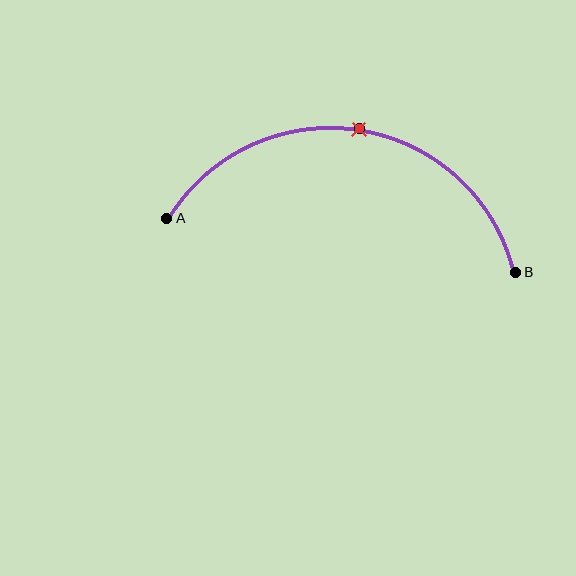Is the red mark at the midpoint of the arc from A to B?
Yes. The red mark lies on the arc at equal arc-length from both A and B — it is the arc midpoint.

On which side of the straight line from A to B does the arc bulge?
The arc bulges above the straight line connecting A and B.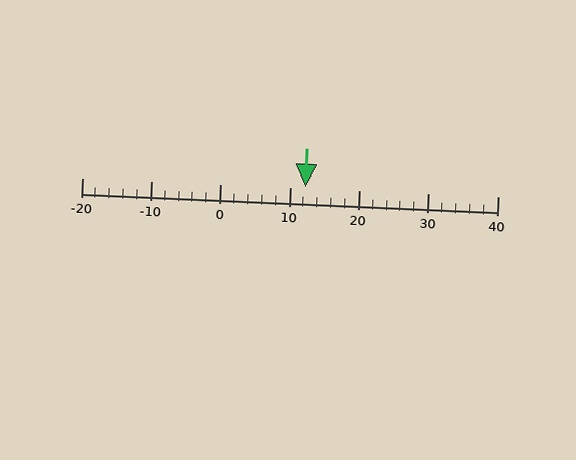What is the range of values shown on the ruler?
The ruler shows values from -20 to 40.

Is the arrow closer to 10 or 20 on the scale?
The arrow is closer to 10.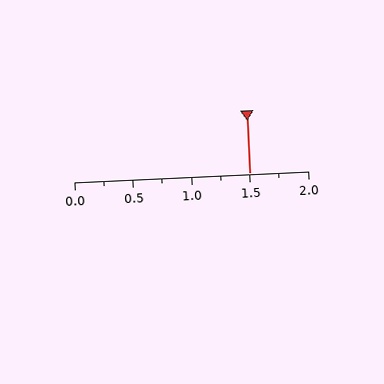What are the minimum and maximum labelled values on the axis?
The axis runs from 0.0 to 2.0.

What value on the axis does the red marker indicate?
The marker indicates approximately 1.5.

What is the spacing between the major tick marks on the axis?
The major ticks are spaced 0.5 apart.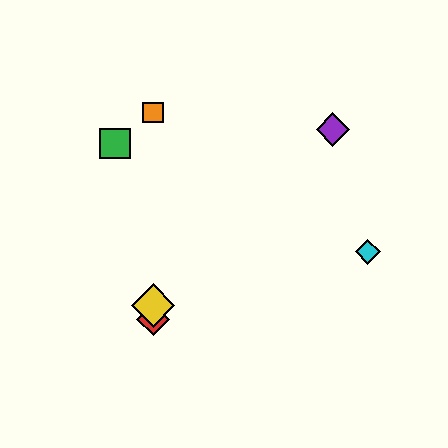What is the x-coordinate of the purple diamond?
The purple diamond is at x≈333.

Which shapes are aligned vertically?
The red diamond, the blue diamond, the yellow diamond, the orange square are aligned vertically.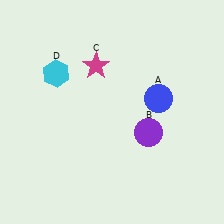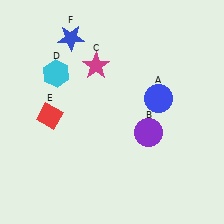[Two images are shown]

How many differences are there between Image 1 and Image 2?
There are 2 differences between the two images.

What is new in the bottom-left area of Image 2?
A red diamond (E) was added in the bottom-left area of Image 2.